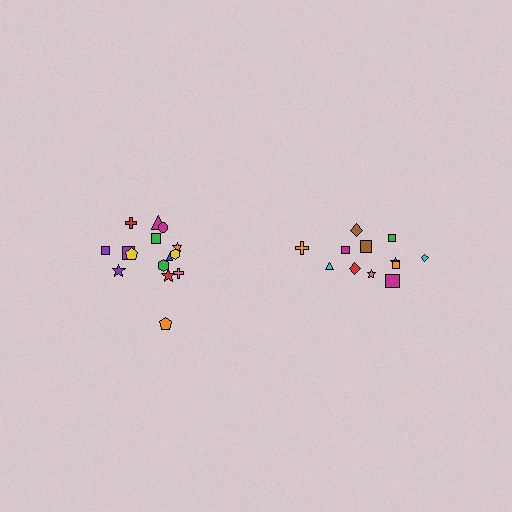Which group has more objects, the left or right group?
The left group.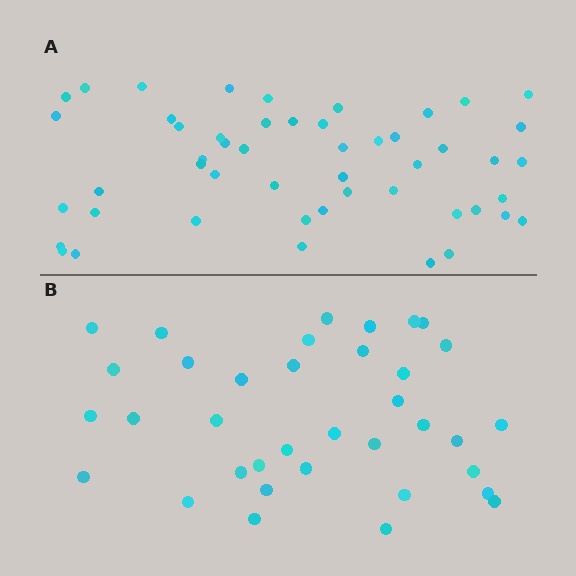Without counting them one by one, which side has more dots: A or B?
Region A (the top region) has more dots.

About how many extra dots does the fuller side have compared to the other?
Region A has approximately 15 more dots than region B.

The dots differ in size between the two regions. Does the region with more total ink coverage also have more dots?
No. Region B has more total ink coverage because its dots are larger, but region A actually contains more individual dots. Total area can be misleading — the number of items is what matters here.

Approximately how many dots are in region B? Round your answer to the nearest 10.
About 40 dots. (The exact count is 36, which rounds to 40.)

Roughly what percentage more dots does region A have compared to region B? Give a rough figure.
About 40% more.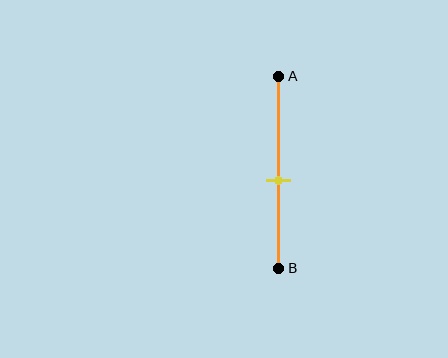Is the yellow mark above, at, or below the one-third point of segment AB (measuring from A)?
The yellow mark is below the one-third point of segment AB.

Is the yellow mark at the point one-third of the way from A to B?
No, the mark is at about 55% from A, not at the 33% one-third point.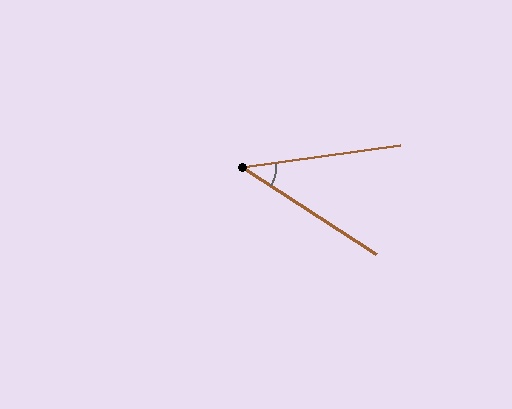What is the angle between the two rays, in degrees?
Approximately 41 degrees.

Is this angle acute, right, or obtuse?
It is acute.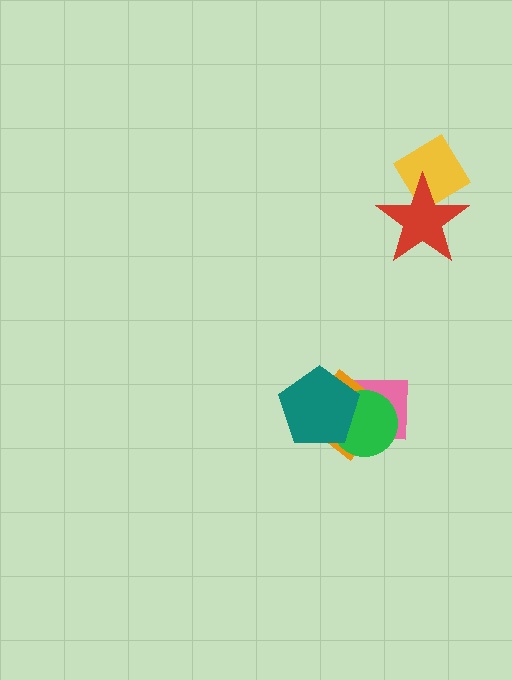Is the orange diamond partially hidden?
Yes, it is partially covered by another shape.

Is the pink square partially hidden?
Yes, it is partially covered by another shape.